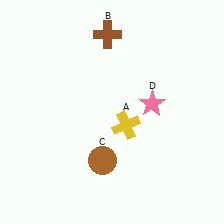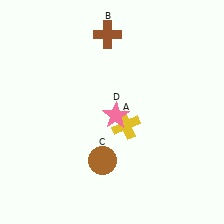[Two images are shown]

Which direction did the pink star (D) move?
The pink star (D) moved left.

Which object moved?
The pink star (D) moved left.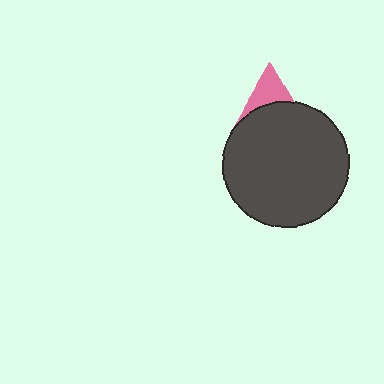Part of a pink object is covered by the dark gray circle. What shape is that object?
It is a triangle.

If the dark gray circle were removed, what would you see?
You would see the complete pink triangle.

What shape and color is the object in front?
The object in front is a dark gray circle.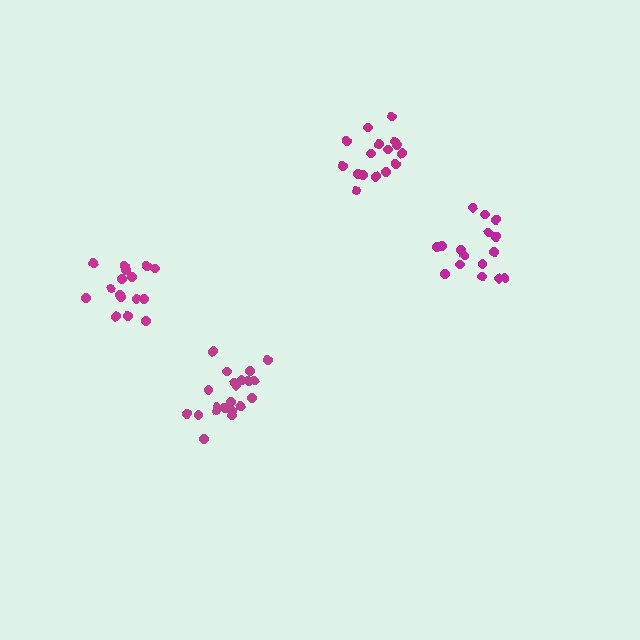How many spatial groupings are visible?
There are 4 spatial groupings.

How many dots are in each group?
Group 1: 16 dots, Group 2: 16 dots, Group 3: 21 dots, Group 4: 16 dots (69 total).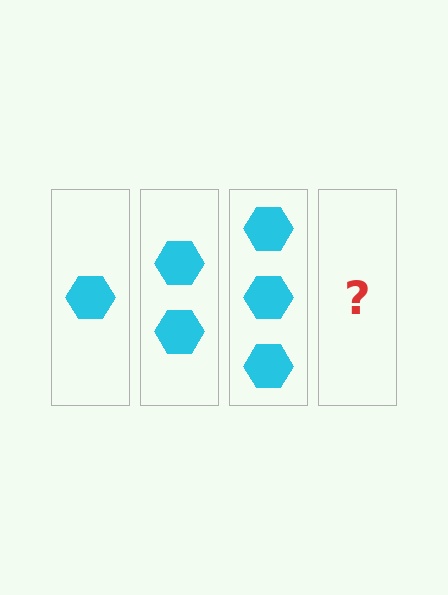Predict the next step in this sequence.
The next step is 4 hexagons.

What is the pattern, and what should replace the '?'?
The pattern is that each step adds one more hexagon. The '?' should be 4 hexagons.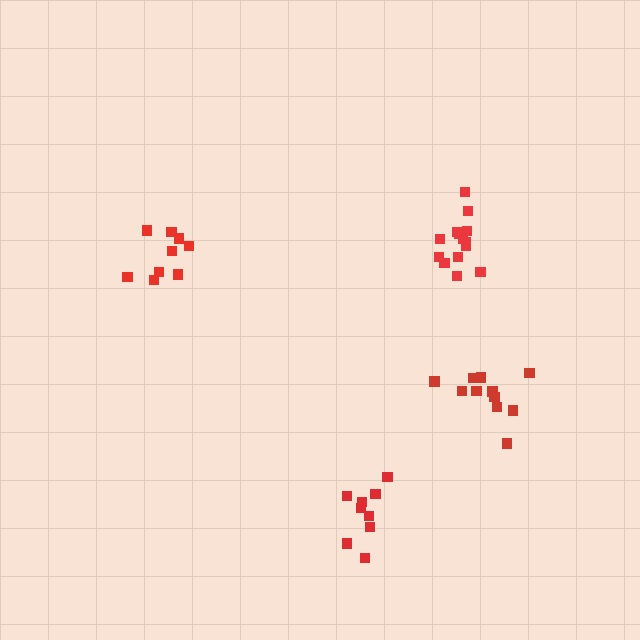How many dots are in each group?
Group 1: 9 dots, Group 2: 11 dots, Group 3: 9 dots, Group 4: 14 dots (43 total).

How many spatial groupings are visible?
There are 4 spatial groupings.